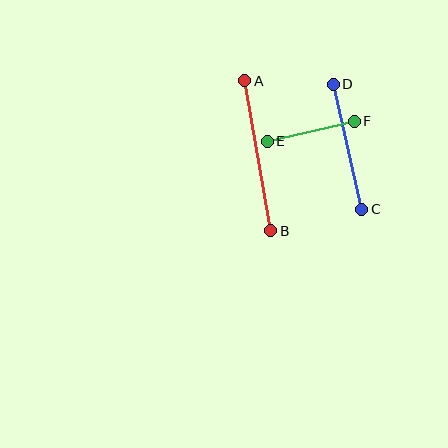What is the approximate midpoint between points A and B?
The midpoint is at approximately (258, 156) pixels.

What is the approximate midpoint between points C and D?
The midpoint is at approximately (348, 147) pixels.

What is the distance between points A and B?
The distance is approximately 152 pixels.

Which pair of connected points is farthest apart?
Points A and B are farthest apart.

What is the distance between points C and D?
The distance is approximately 128 pixels.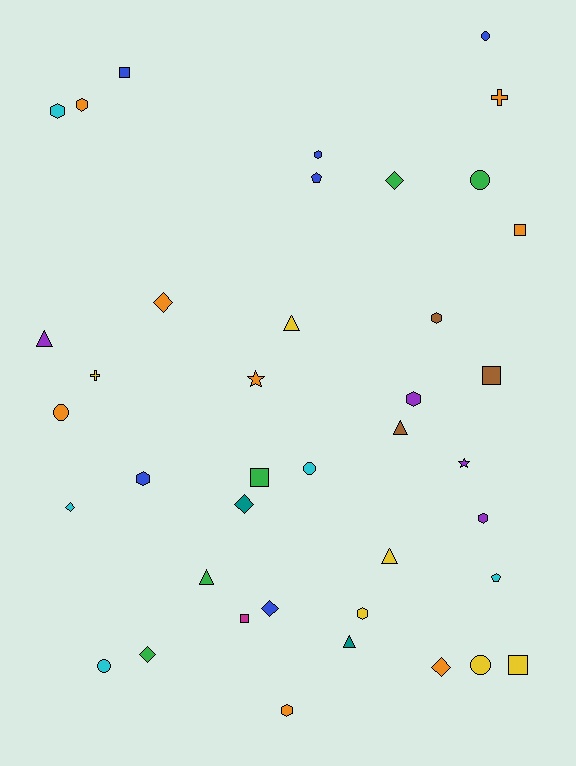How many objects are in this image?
There are 40 objects.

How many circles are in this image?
There are 6 circles.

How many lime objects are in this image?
There are no lime objects.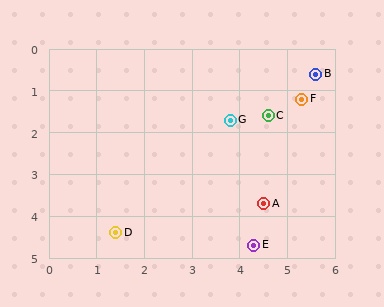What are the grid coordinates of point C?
Point C is at approximately (4.6, 1.6).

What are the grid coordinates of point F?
Point F is at approximately (5.3, 1.2).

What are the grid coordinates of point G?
Point G is at approximately (3.8, 1.7).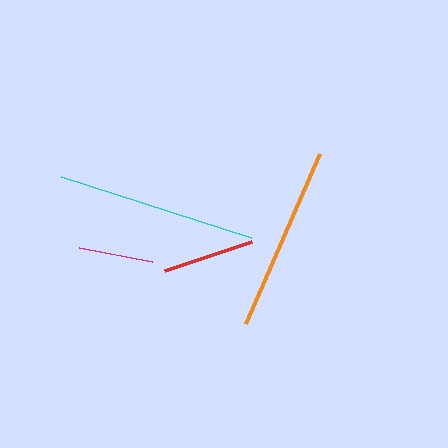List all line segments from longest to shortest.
From longest to shortest: cyan, orange, red, magenta.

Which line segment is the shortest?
The magenta line is the shortest at approximately 74 pixels.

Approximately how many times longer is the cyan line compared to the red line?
The cyan line is approximately 2.2 times the length of the red line.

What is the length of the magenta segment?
The magenta segment is approximately 74 pixels long.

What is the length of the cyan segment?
The cyan segment is approximately 199 pixels long.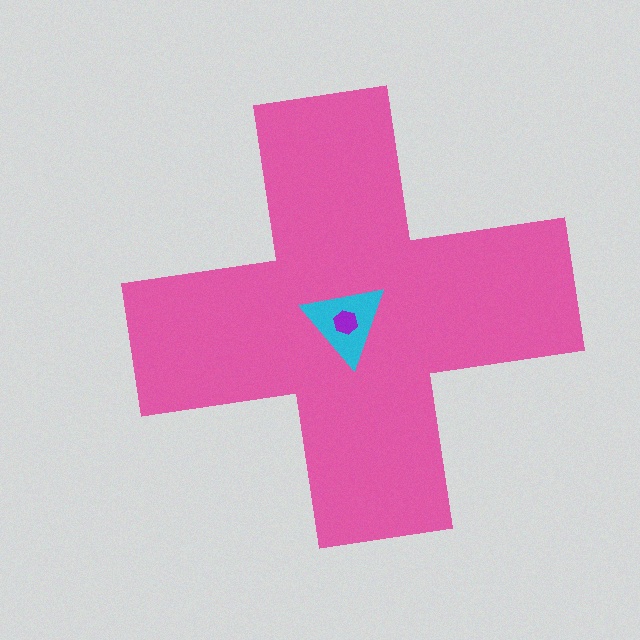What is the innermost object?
The purple hexagon.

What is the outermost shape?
The pink cross.